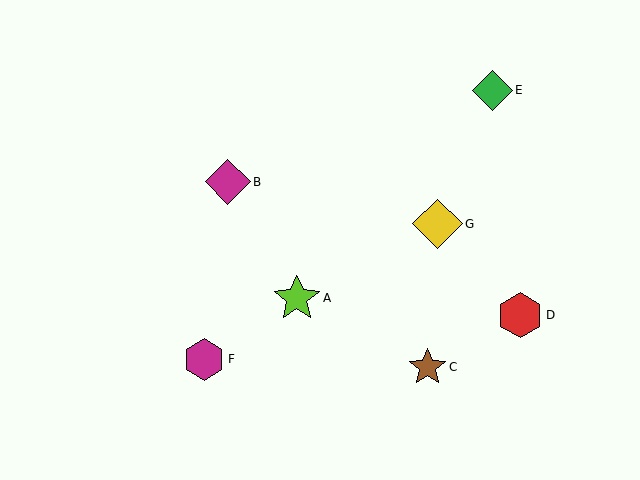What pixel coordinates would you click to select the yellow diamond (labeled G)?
Click at (437, 224) to select the yellow diamond G.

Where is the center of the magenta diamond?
The center of the magenta diamond is at (228, 182).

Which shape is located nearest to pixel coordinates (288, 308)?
The lime star (labeled A) at (297, 298) is nearest to that location.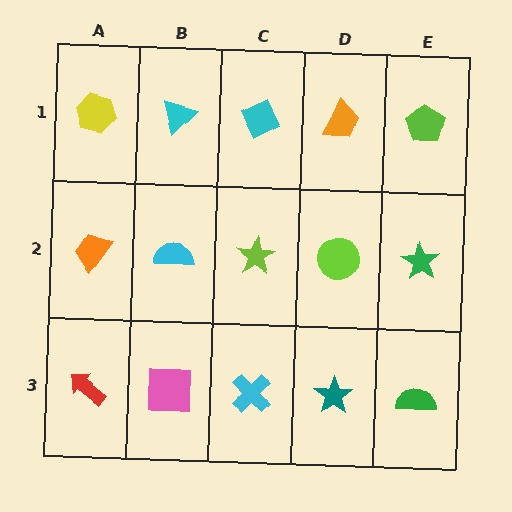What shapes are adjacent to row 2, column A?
A yellow hexagon (row 1, column A), a red arrow (row 3, column A), a cyan semicircle (row 2, column B).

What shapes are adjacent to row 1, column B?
A cyan semicircle (row 2, column B), a yellow hexagon (row 1, column A), a cyan diamond (row 1, column C).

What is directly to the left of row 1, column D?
A cyan diamond.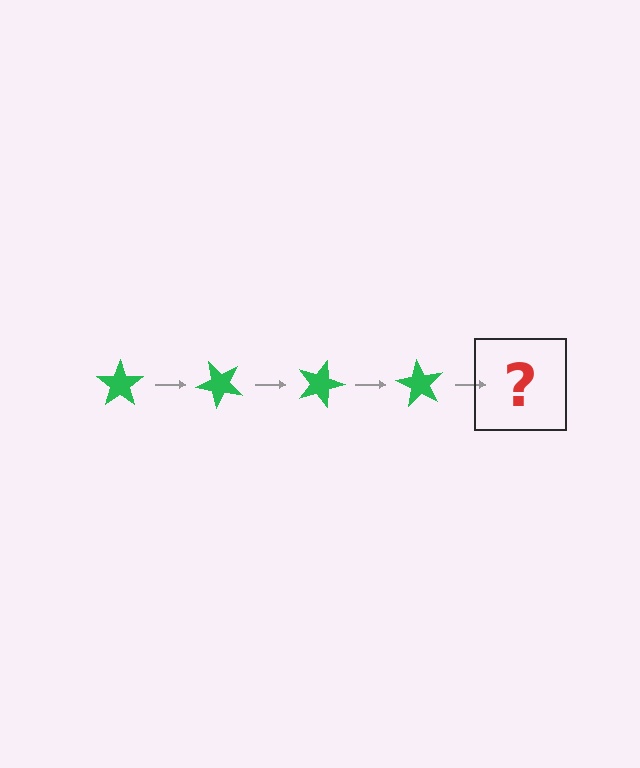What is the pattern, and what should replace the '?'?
The pattern is that the star rotates 45 degrees each step. The '?' should be a green star rotated 180 degrees.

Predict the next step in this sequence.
The next step is a green star rotated 180 degrees.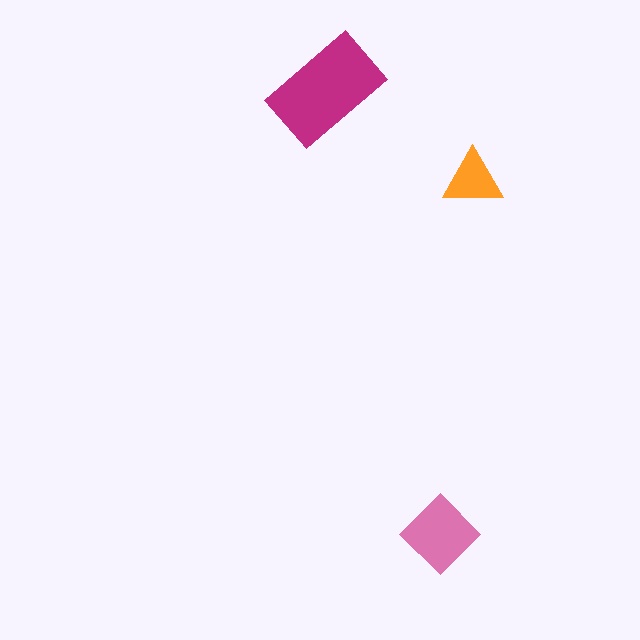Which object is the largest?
The magenta rectangle.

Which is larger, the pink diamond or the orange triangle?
The pink diamond.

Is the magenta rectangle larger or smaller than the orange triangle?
Larger.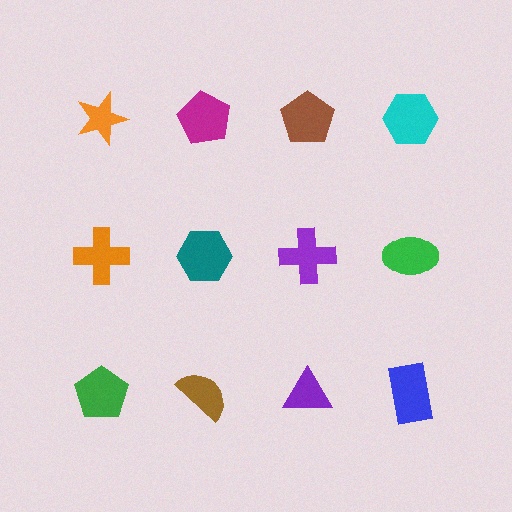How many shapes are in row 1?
4 shapes.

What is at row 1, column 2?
A magenta pentagon.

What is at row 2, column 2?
A teal hexagon.